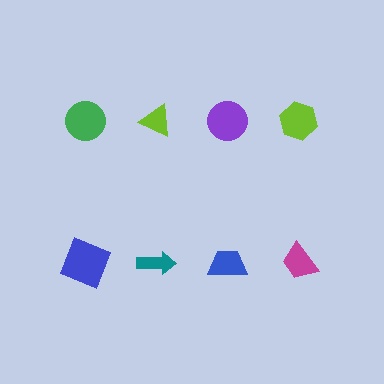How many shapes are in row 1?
4 shapes.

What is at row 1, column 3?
A purple circle.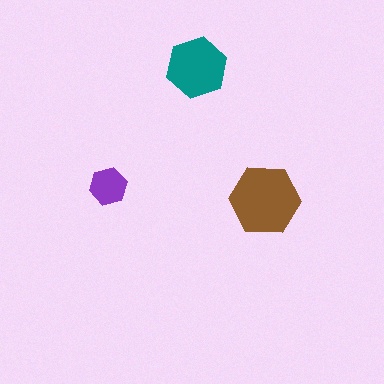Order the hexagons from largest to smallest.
the brown one, the teal one, the purple one.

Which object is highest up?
The teal hexagon is topmost.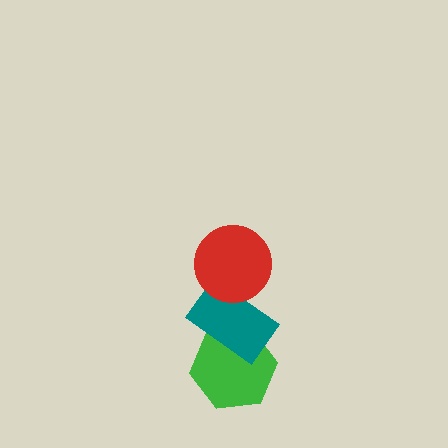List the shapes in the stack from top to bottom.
From top to bottom: the red circle, the teal rectangle, the green hexagon.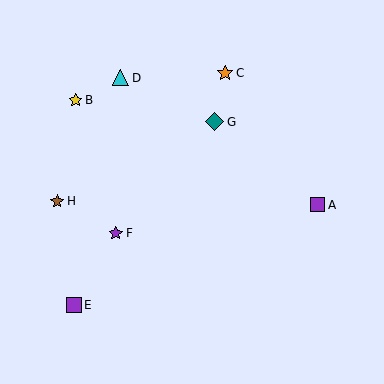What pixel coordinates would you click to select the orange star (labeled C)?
Click at (225, 73) to select the orange star C.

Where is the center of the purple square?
The center of the purple square is at (318, 205).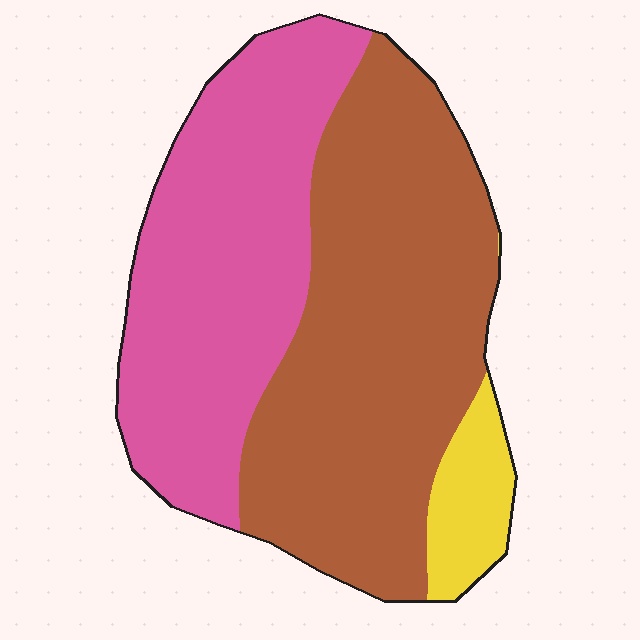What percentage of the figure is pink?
Pink covers around 40% of the figure.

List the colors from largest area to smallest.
From largest to smallest: brown, pink, yellow.